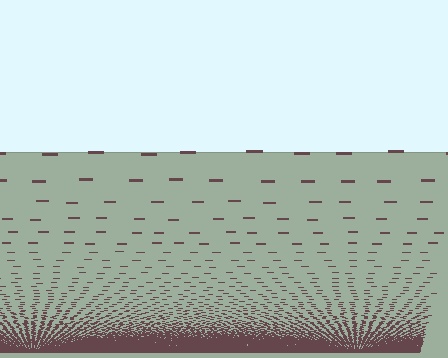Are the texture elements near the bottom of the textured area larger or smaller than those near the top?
Smaller. The gradient is inverted — elements near the bottom are smaller and denser.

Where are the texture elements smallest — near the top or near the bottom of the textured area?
Near the bottom.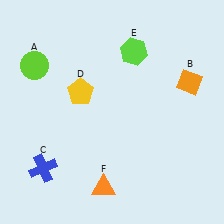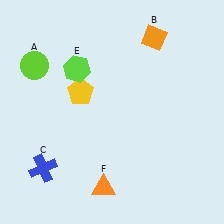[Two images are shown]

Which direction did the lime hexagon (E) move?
The lime hexagon (E) moved left.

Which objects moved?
The objects that moved are: the orange diamond (B), the lime hexagon (E).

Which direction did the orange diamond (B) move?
The orange diamond (B) moved up.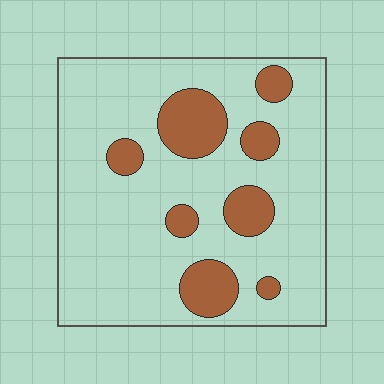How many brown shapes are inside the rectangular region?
8.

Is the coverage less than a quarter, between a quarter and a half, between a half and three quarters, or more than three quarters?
Less than a quarter.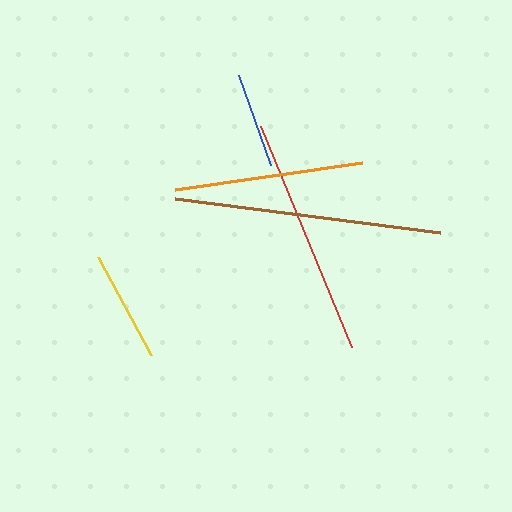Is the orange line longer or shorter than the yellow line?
The orange line is longer than the yellow line.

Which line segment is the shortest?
The blue line is the shortest at approximately 96 pixels.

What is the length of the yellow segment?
The yellow segment is approximately 112 pixels long.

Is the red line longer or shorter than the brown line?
The brown line is longer than the red line.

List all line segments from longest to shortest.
From longest to shortest: brown, red, orange, yellow, blue.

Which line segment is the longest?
The brown line is the longest at approximately 268 pixels.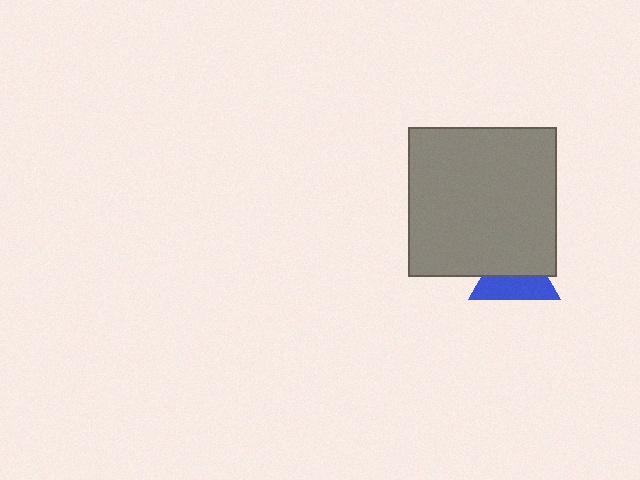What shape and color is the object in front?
The object in front is a gray square.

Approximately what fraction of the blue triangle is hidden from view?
Roughly 53% of the blue triangle is hidden behind the gray square.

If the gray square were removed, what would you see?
You would see the complete blue triangle.